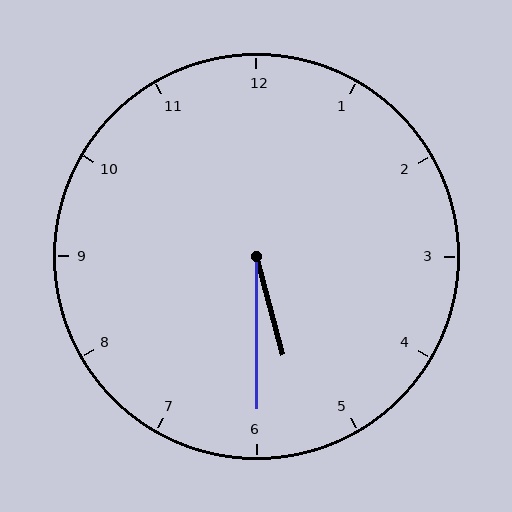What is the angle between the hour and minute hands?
Approximately 15 degrees.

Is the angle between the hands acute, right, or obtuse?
It is acute.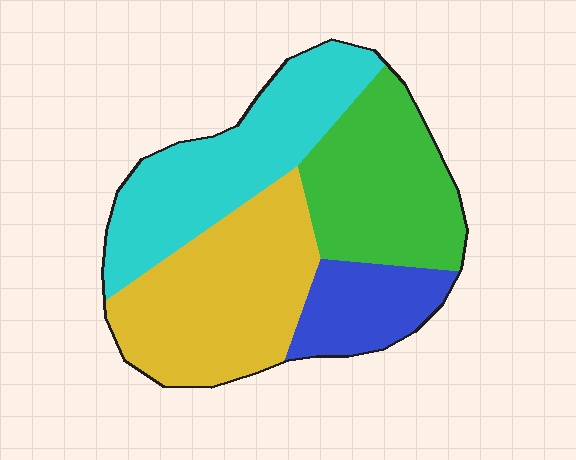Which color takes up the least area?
Blue, at roughly 15%.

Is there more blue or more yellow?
Yellow.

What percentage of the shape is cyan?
Cyan covers around 30% of the shape.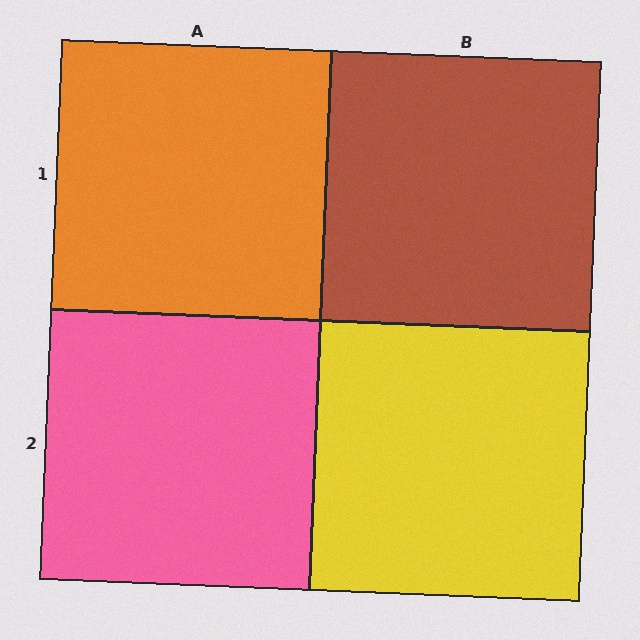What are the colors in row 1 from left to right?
Orange, brown.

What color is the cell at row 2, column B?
Yellow.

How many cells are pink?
1 cell is pink.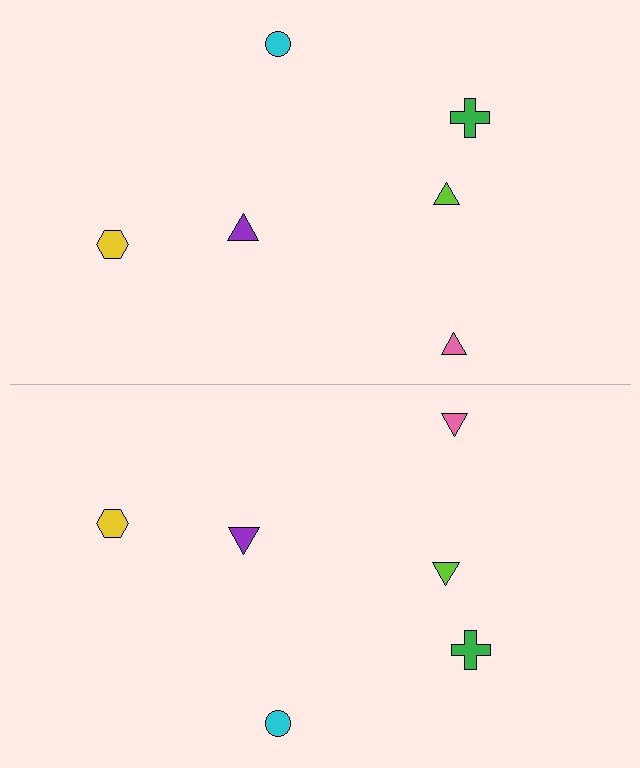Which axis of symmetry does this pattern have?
The pattern has a horizontal axis of symmetry running through the center of the image.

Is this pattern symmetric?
Yes, this pattern has bilateral (reflection) symmetry.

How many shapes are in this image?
There are 12 shapes in this image.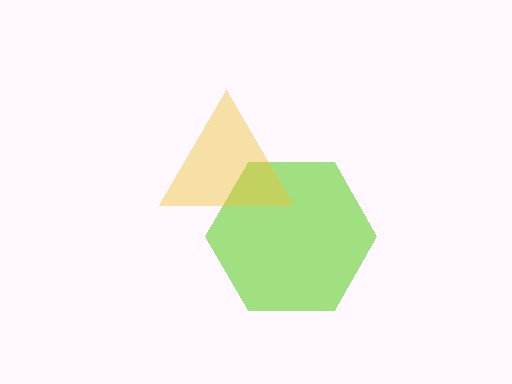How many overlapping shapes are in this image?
There are 2 overlapping shapes in the image.